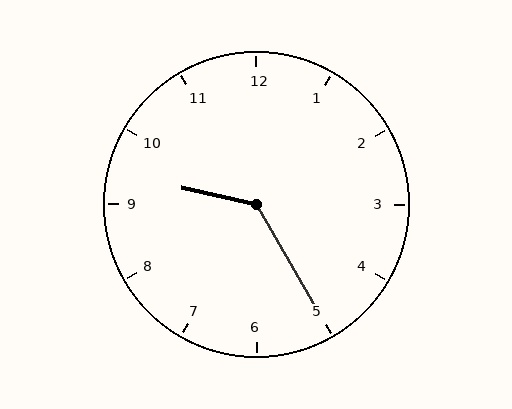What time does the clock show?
9:25.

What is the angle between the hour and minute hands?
Approximately 132 degrees.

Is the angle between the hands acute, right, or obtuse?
It is obtuse.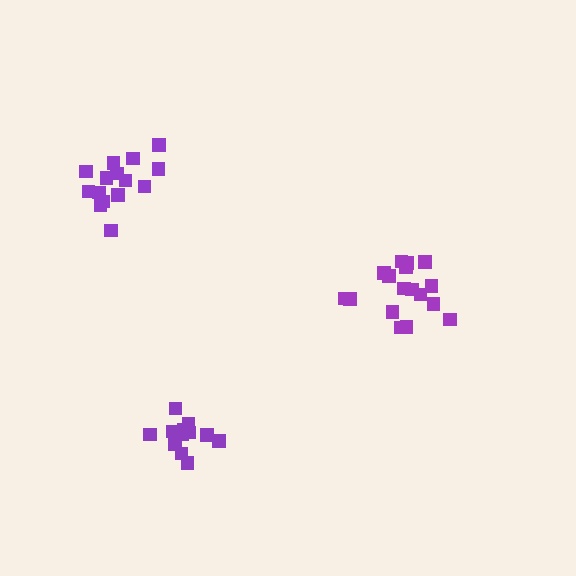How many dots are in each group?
Group 1: 15 dots, Group 2: 17 dots, Group 3: 12 dots (44 total).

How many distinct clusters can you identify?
There are 3 distinct clusters.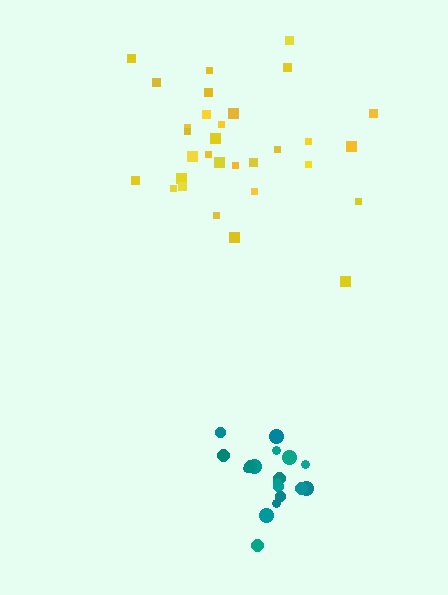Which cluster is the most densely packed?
Teal.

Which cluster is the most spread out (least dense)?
Yellow.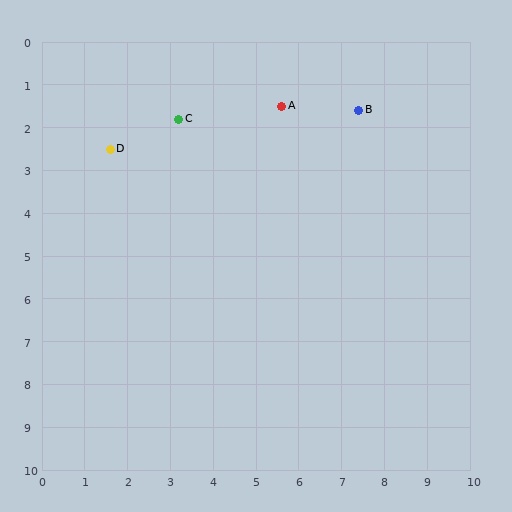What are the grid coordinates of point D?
Point D is at approximately (1.6, 2.5).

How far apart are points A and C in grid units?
Points A and C are about 2.4 grid units apart.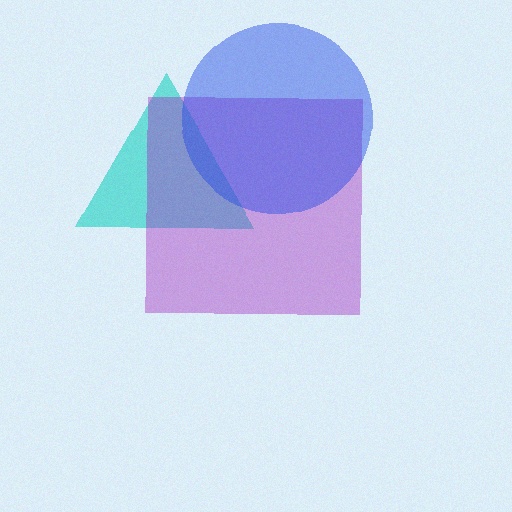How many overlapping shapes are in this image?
There are 3 overlapping shapes in the image.